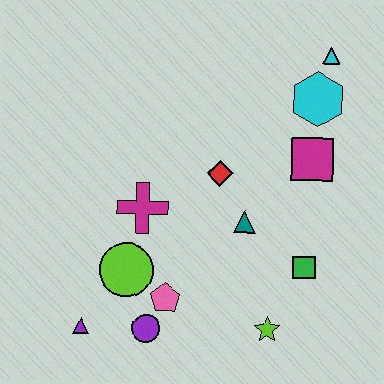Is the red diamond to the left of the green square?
Yes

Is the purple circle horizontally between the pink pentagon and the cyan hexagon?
No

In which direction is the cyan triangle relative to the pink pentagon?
The cyan triangle is above the pink pentagon.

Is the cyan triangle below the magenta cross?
No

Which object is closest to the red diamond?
The teal triangle is closest to the red diamond.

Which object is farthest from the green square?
The purple triangle is farthest from the green square.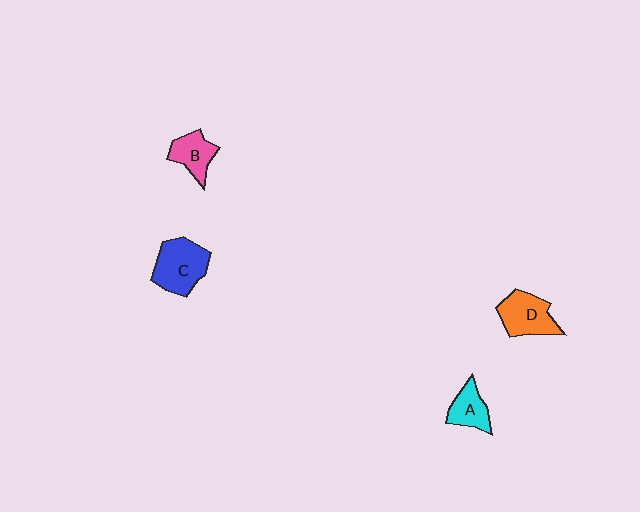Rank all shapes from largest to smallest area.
From largest to smallest: C (blue), D (orange), B (pink), A (cyan).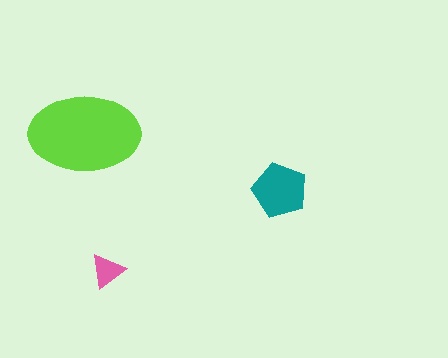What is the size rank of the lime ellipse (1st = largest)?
1st.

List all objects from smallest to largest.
The pink triangle, the teal pentagon, the lime ellipse.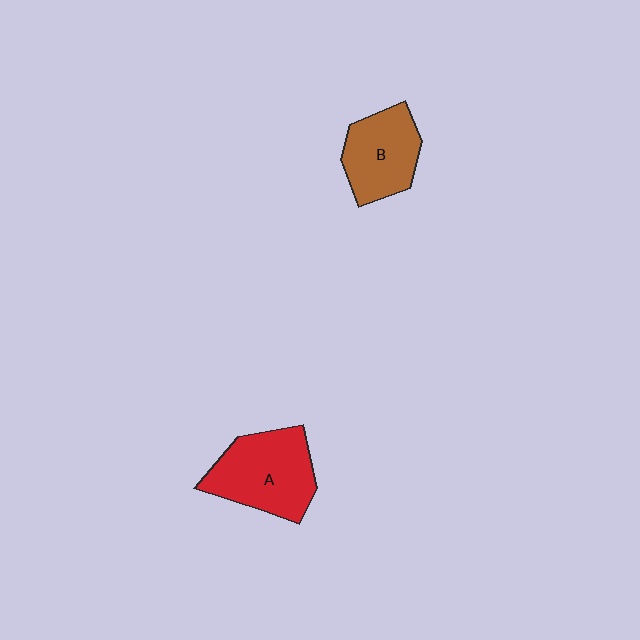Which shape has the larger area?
Shape A (red).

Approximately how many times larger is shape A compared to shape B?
Approximately 1.3 times.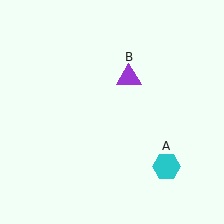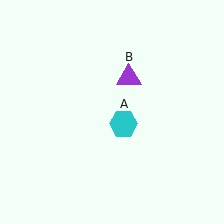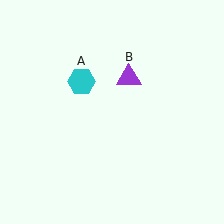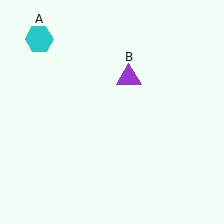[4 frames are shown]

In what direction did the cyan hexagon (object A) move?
The cyan hexagon (object A) moved up and to the left.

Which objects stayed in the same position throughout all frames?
Purple triangle (object B) remained stationary.